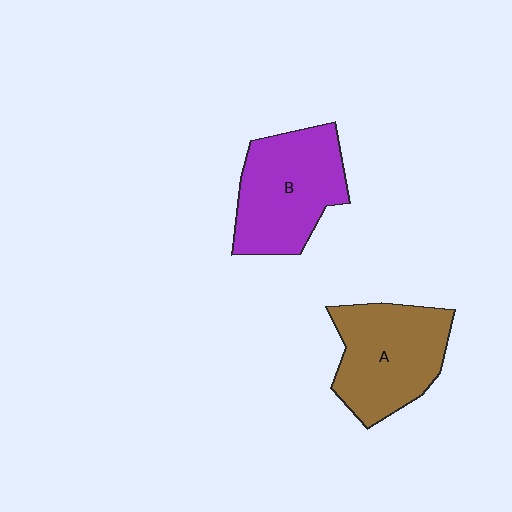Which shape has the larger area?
Shape B (purple).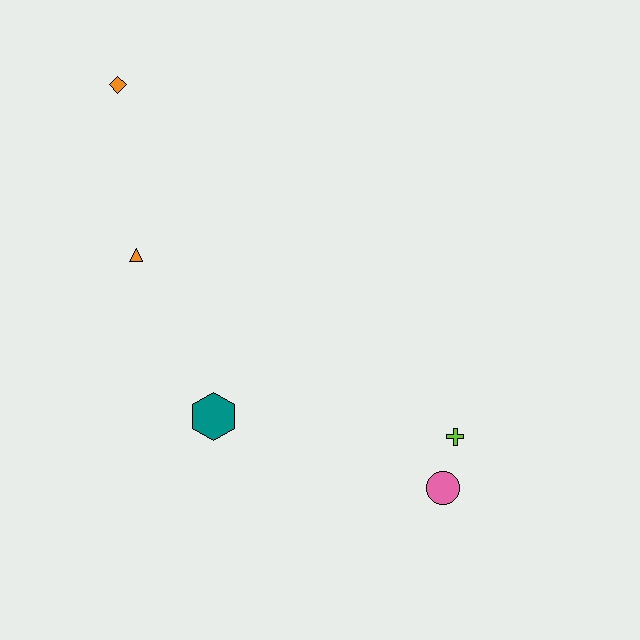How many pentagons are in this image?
There are no pentagons.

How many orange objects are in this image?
There are 2 orange objects.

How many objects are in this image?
There are 5 objects.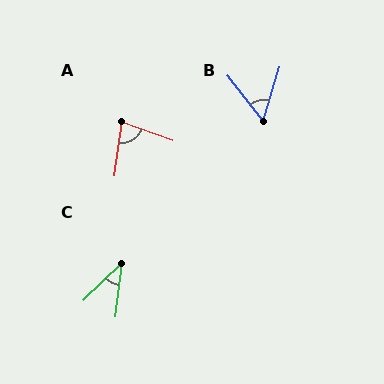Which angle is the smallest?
C, at approximately 39 degrees.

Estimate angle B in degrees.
Approximately 55 degrees.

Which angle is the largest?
A, at approximately 78 degrees.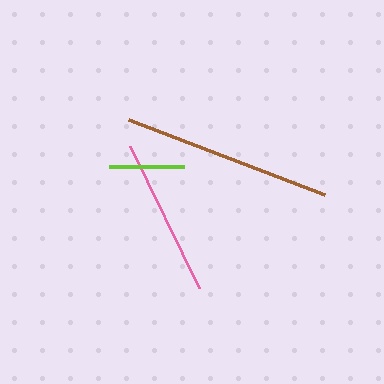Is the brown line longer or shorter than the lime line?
The brown line is longer than the lime line.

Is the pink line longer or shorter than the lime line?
The pink line is longer than the lime line.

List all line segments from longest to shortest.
From longest to shortest: brown, pink, lime.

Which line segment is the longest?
The brown line is the longest at approximately 210 pixels.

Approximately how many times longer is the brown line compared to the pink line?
The brown line is approximately 1.3 times the length of the pink line.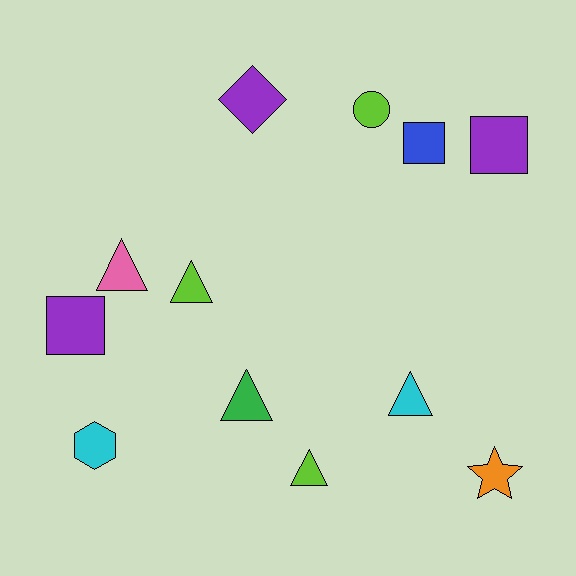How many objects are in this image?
There are 12 objects.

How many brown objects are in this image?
There are no brown objects.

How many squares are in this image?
There are 3 squares.